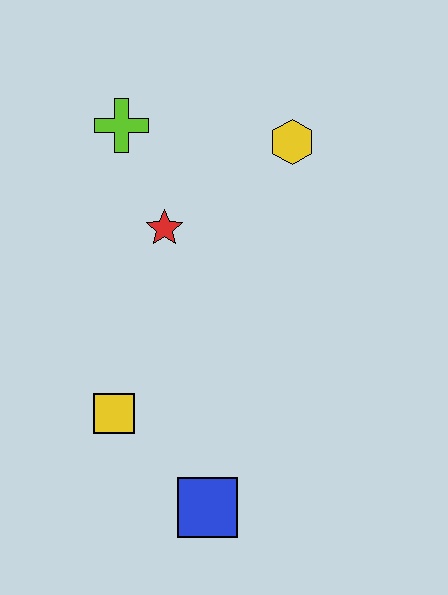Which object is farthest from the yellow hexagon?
The blue square is farthest from the yellow hexagon.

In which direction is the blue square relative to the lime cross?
The blue square is below the lime cross.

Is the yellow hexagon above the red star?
Yes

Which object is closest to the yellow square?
The blue square is closest to the yellow square.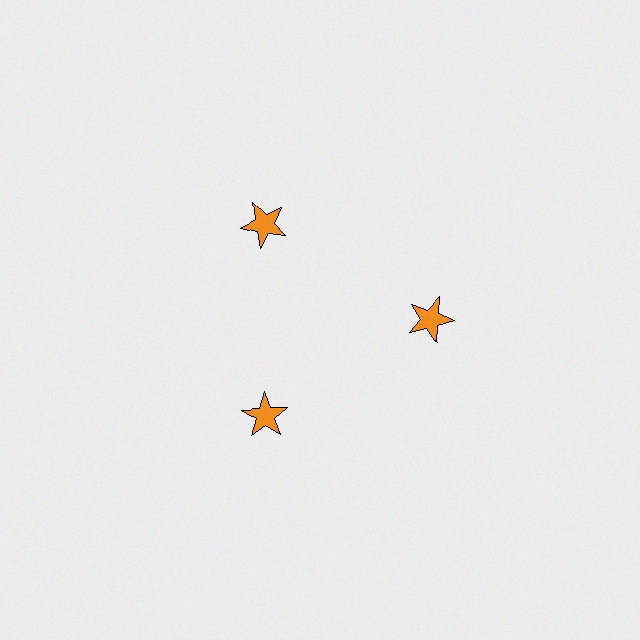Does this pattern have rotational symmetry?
Yes, this pattern has 3-fold rotational symmetry. It looks the same after rotating 120 degrees around the center.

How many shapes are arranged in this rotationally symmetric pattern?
There are 3 shapes, arranged in 3 groups of 1.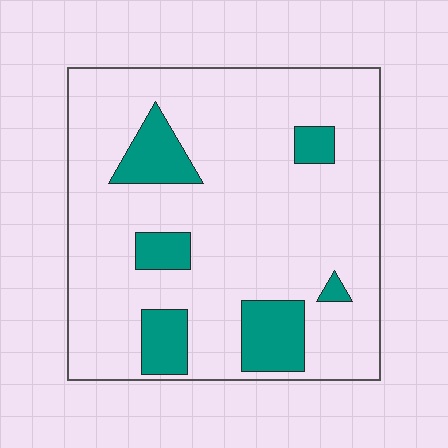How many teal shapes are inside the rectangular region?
6.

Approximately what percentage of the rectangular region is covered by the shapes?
Approximately 15%.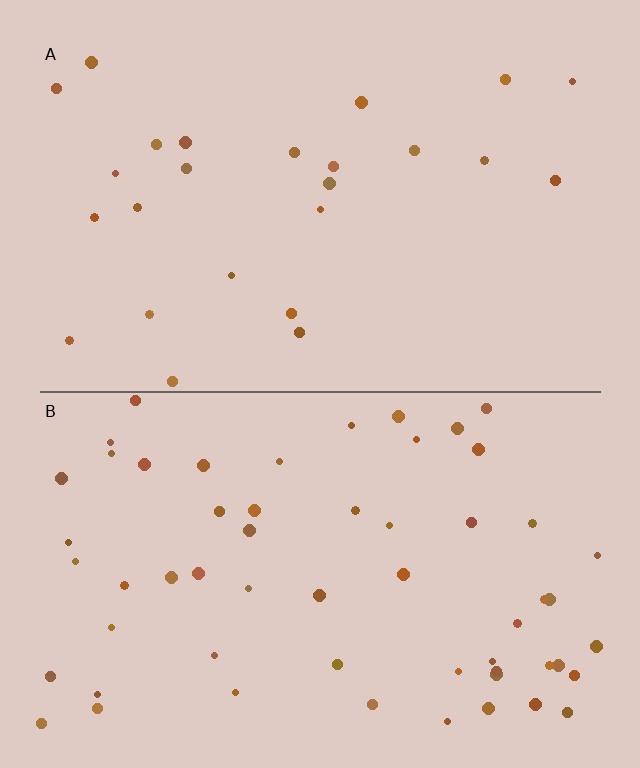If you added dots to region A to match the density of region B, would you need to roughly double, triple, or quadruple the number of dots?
Approximately double.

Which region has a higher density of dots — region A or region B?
B (the bottom).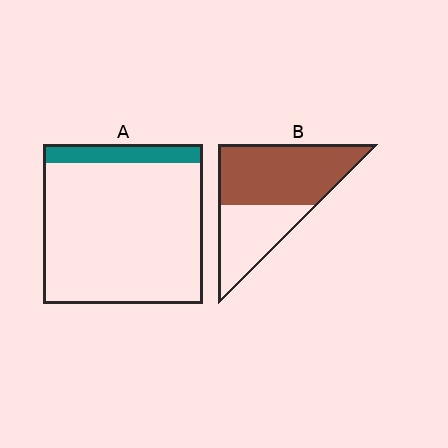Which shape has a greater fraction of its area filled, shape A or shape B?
Shape B.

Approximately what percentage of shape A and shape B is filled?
A is approximately 10% and B is approximately 60%.